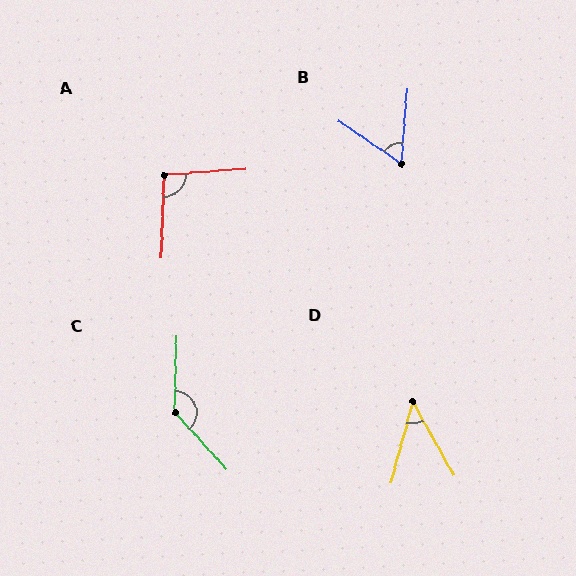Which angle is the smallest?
D, at approximately 44 degrees.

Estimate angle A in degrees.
Approximately 96 degrees.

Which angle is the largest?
C, at approximately 137 degrees.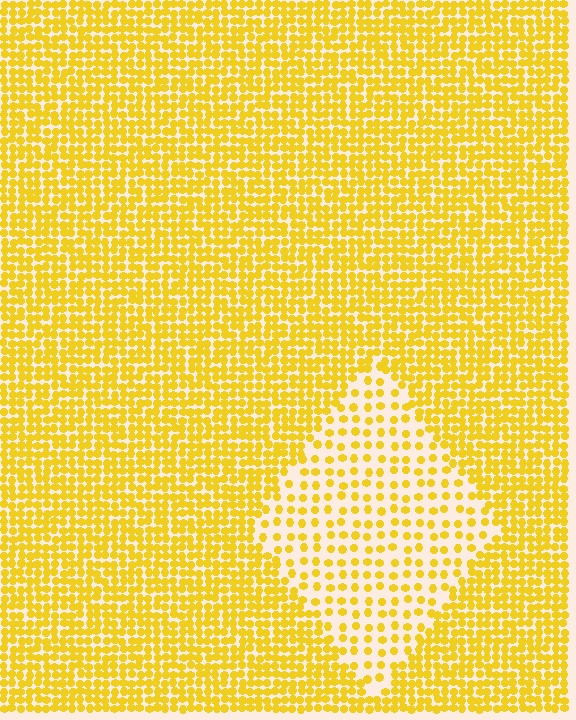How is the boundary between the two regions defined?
The boundary is defined by a change in element density (approximately 2.3x ratio). All elements are the same color, size, and shape.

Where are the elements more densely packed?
The elements are more densely packed outside the diamond boundary.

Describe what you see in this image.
The image contains small yellow elements arranged at two different densities. A diamond-shaped region is visible where the elements are less densely packed than the surrounding area.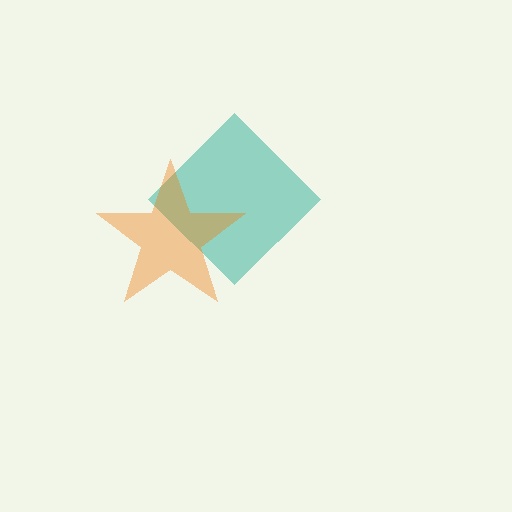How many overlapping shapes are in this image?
There are 2 overlapping shapes in the image.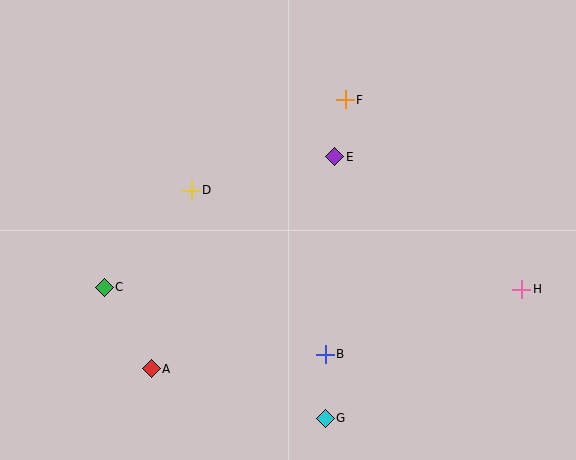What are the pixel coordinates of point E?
Point E is at (335, 157).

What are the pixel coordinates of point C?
Point C is at (104, 287).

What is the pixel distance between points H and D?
The distance between H and D is 345 pixels.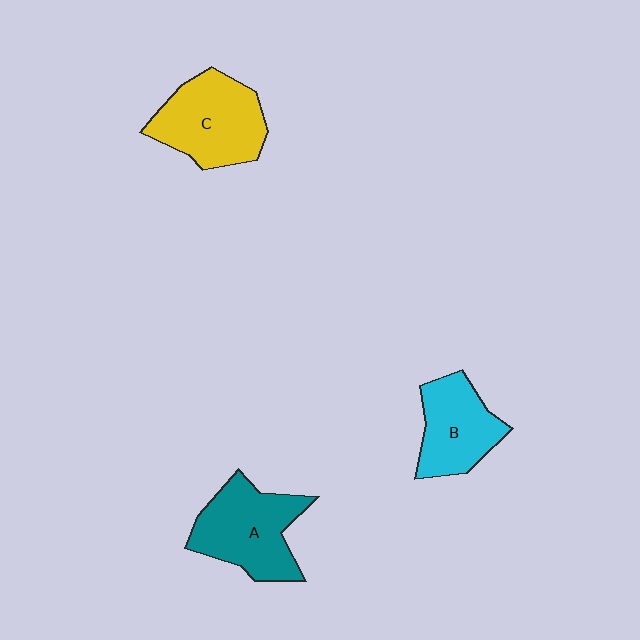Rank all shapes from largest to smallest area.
From largest to smallest: C (yellow), A (teal), B (cyan).